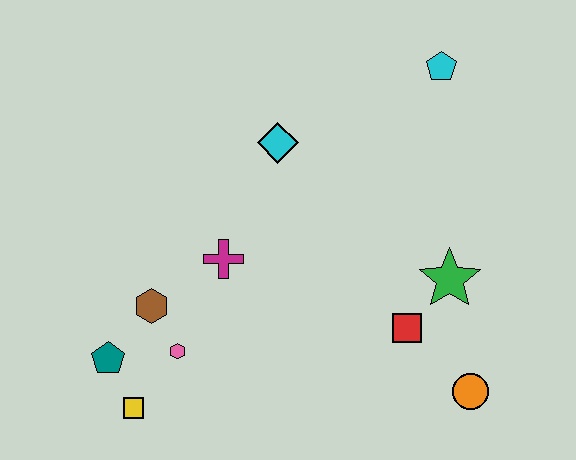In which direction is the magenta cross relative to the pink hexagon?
The magenta cross is above the pink hexagon.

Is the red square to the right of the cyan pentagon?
No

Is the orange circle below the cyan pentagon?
Yes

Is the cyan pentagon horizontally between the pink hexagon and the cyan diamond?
No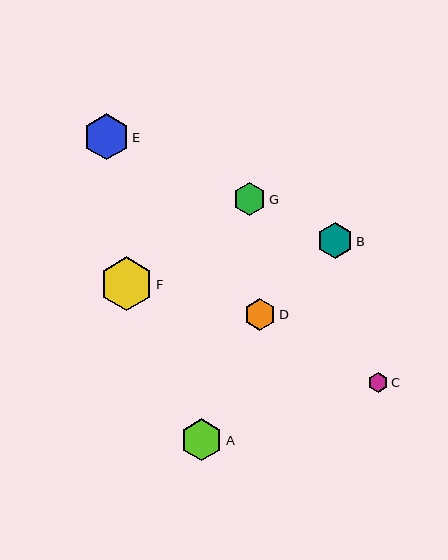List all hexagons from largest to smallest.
From largest to smallest: F, E, A, B, G, D, C.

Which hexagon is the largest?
Hexagon F is the largest with a size of approximately 54 pixels.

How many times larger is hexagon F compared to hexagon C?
Hexagon F is approximately 2.8 times the size of hexagon C.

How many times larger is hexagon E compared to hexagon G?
Hexagon E is approximately 1.4 times the size of hexagon G.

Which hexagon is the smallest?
Hexagon C is the smallest with a size of approximately 19 pixels.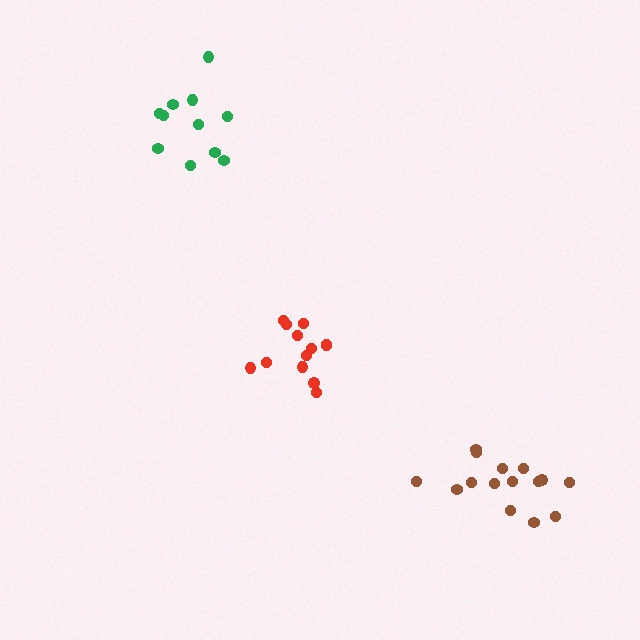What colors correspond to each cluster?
The clusters are colored: green, red, brown.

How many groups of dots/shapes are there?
There are 3 groups.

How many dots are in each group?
Group 1: 11 dots, Group 2: 13 dots, Group 3: 15 dots (39 total).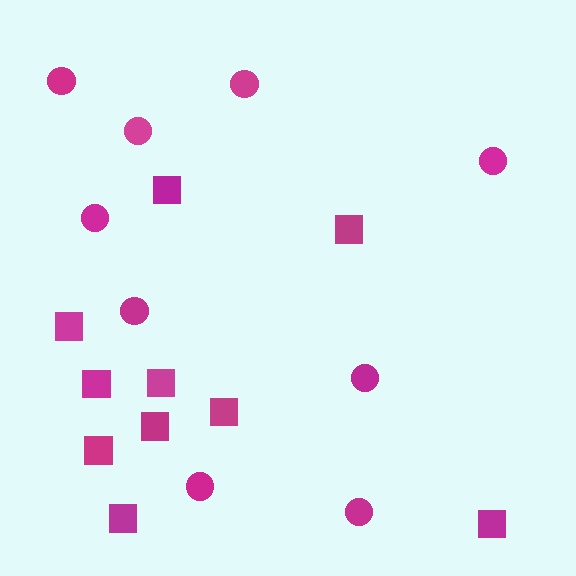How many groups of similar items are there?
There are 2 groups: one group of circles (9) and one group of squares (10).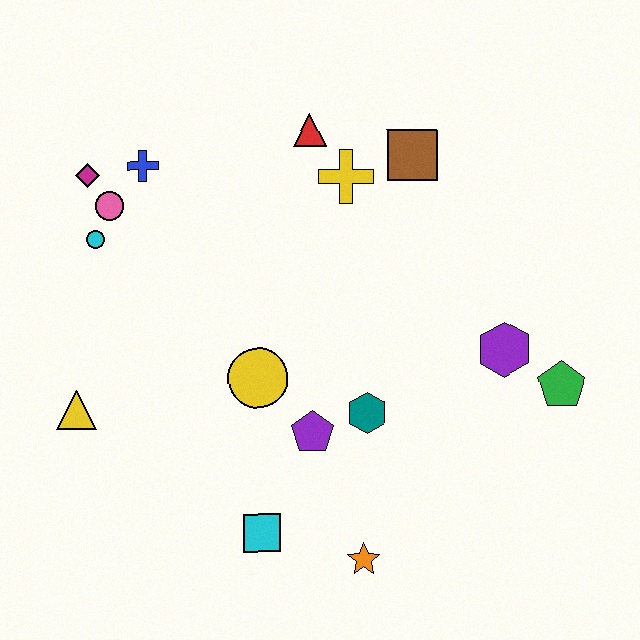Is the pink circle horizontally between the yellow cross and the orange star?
No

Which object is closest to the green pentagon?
The purple hexagon is closest to the green pentagon.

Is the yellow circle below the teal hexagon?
No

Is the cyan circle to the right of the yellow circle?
No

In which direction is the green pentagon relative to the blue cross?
The green pentagon is to the right of the blue cross.